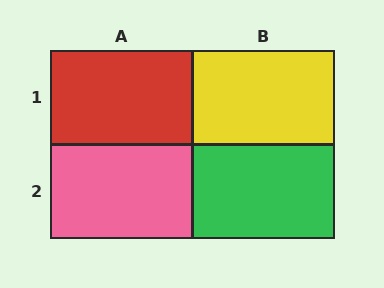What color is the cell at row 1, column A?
Red.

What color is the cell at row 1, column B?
Yellow.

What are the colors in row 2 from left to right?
Pink, green.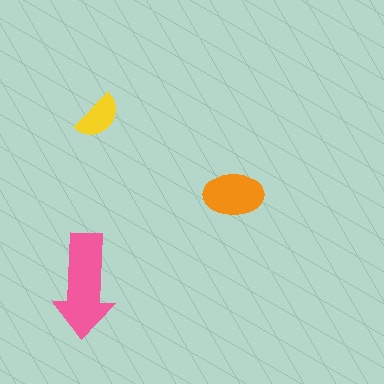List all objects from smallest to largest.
The yellow semicircle, the orange ellipse, the pink arrow.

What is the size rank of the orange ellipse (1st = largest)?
2nd.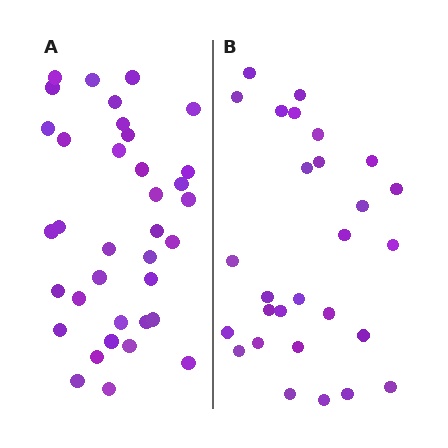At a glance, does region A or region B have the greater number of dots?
Region A (the left region) has more dots.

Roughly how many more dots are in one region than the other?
Region A has roughly 8 or so more dots than region B.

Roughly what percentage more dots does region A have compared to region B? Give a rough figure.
About 30% more.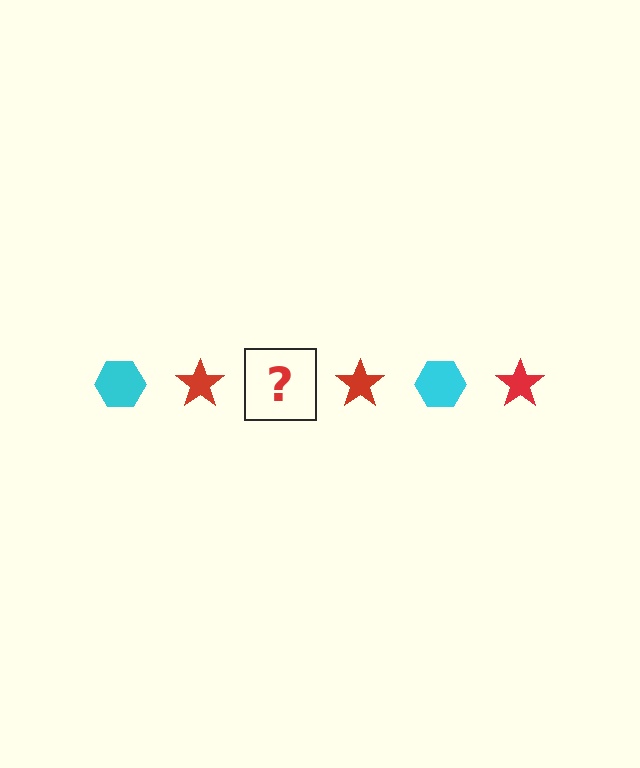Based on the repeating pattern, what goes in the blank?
The blank should be a cyan hexagon.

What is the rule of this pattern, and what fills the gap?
The rule is that the pattern alternates between cyan hexagon and red star. The gap should be filled with a cyan hexagon.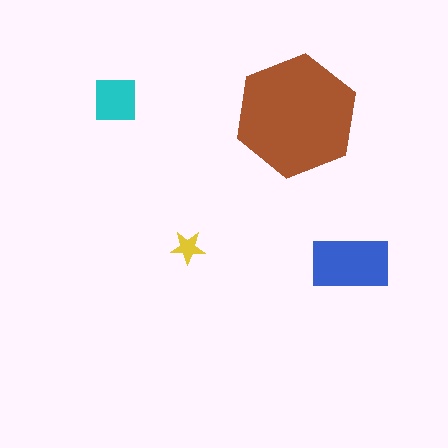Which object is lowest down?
The blue rectangle is bottommost.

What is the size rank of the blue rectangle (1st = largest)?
2nd.